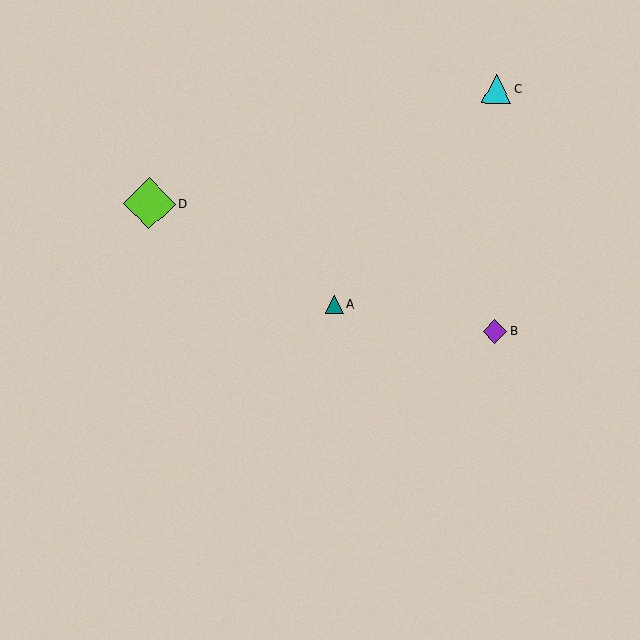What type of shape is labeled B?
Shape B is a purple diamond.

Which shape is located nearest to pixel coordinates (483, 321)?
The purple diamond (labeled B) at (495, 331) is nearest to that location.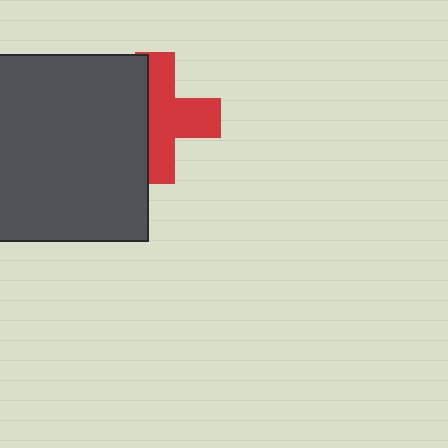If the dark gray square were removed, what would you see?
You would see the complete red cross.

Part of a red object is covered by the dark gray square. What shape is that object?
It is a cross.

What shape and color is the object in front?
The object in front is a dark gray square.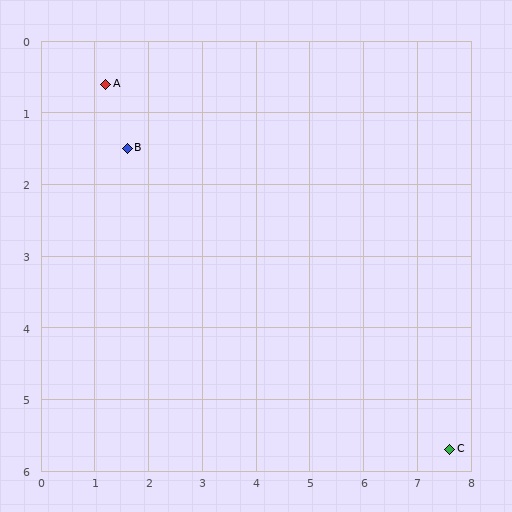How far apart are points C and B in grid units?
Points C and B are about 7.3 grid units apart.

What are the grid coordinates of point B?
Point B is at approximately (1.6, 1.5).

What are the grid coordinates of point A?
Point A is at approximately (1.2, 0.6).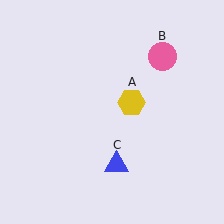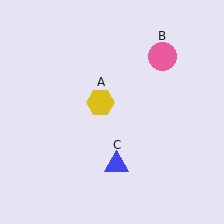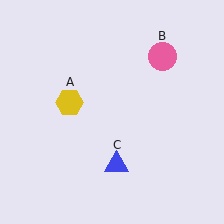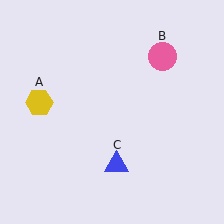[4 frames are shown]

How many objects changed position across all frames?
1 object changed position: yellow hexagon (object A).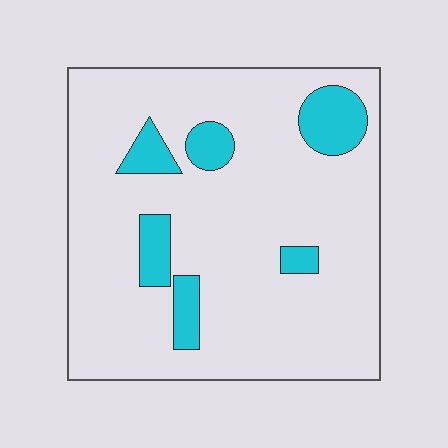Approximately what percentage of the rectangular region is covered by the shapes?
Approximately 15%.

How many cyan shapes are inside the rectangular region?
6.